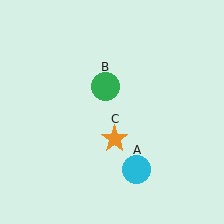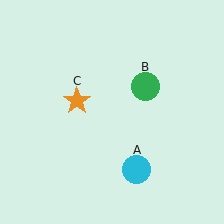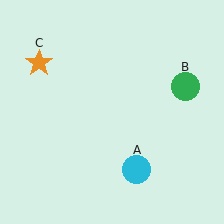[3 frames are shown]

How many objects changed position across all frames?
2 objects changed position: green circle (object B), orange star (object C).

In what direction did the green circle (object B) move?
The green circle (object B) moved right.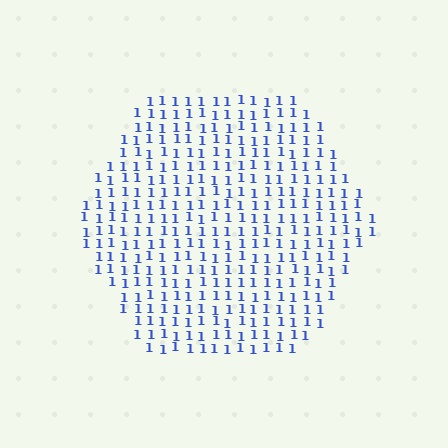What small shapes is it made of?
It is made of small digit 1's.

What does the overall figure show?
The overall figure shows a hexagon.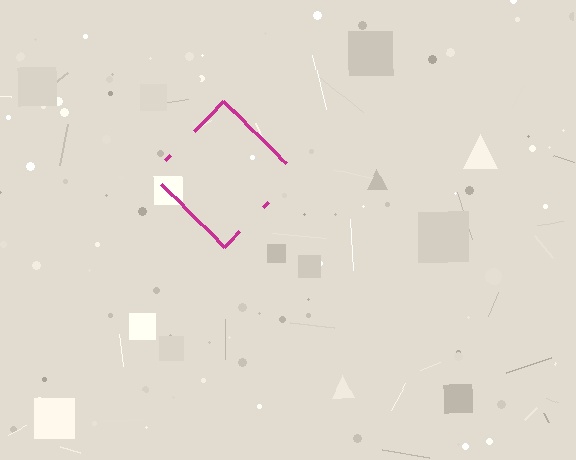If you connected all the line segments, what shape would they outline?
They would outline a diamond.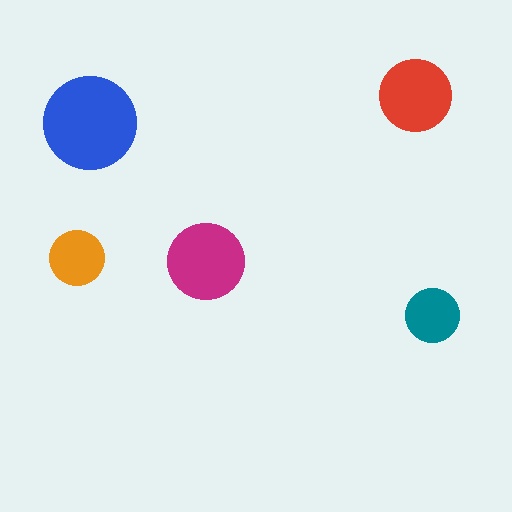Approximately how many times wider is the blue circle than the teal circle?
About 1.5 times wider.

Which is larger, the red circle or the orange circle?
The red one.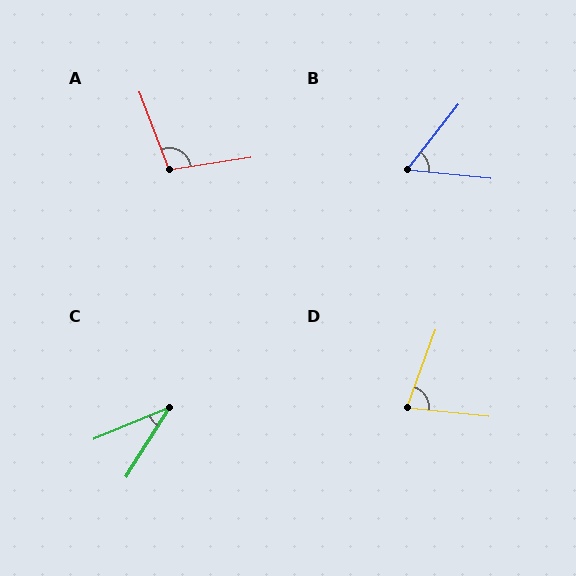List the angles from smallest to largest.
C (35°), B (58°), D (75°), A (102°).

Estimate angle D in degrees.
Approximately 75 degrees.